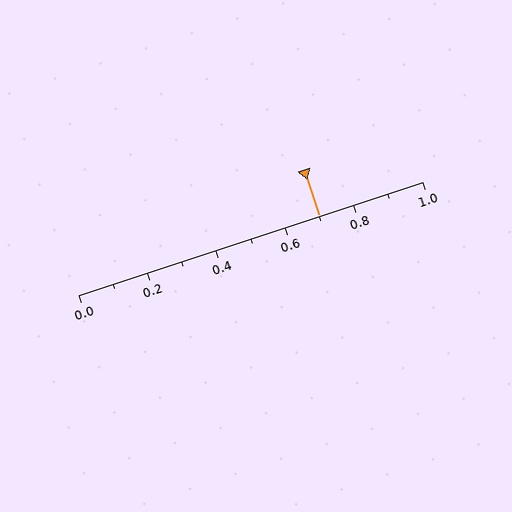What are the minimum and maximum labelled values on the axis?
The axis runs from 0.0 to 1.0.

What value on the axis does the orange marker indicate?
The marker indicates approximately 0.7.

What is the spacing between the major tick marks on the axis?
The major ticks are spaced 0.2 apart.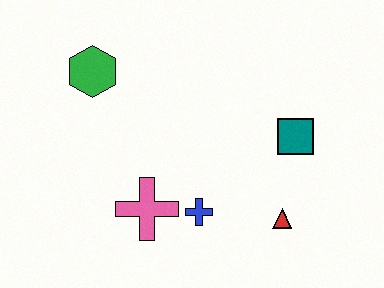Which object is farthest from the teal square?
The green hexagon is farthest from the teal square.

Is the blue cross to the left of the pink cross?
No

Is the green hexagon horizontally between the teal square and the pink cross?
No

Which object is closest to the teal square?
The red triangle is closest to the teal square.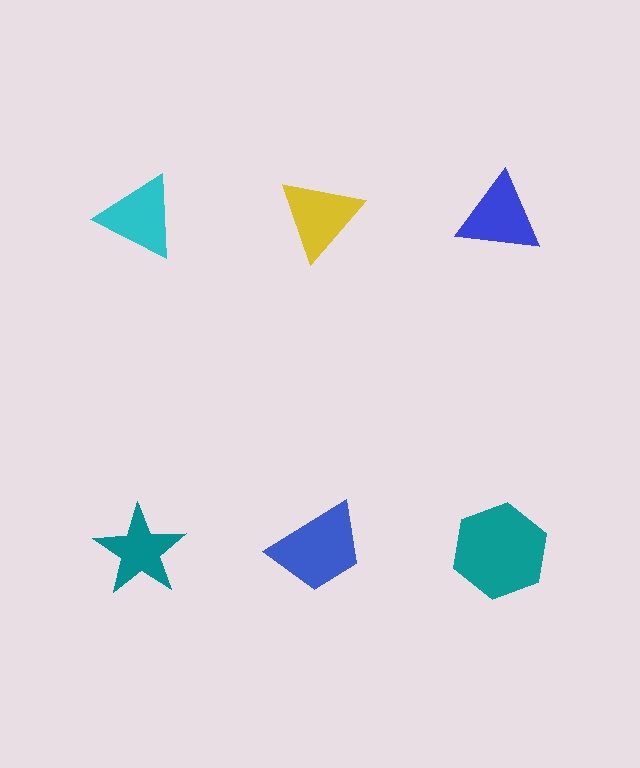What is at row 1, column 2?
A yellow triangle.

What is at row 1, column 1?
A cyan triangle.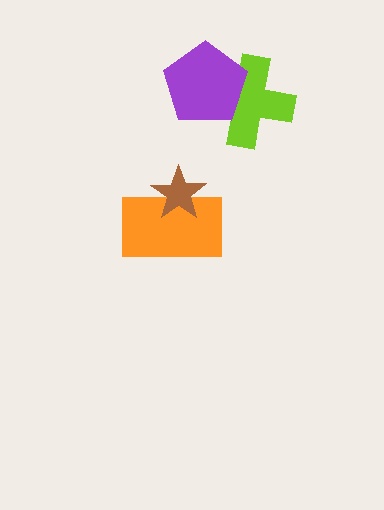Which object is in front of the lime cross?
The purple pentagon is in front of the lime cross.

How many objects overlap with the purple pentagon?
1 object overlaps with the purple pentagon.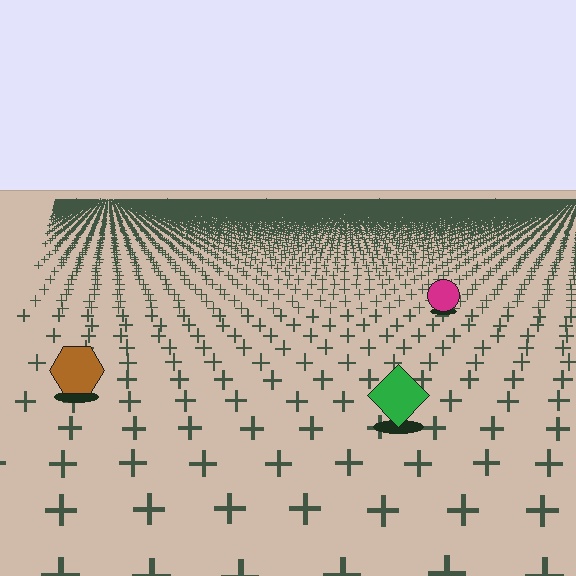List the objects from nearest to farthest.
From nearest to farthest: the green diamond, the brown hexagon, the magenta circle.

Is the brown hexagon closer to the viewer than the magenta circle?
Yes. The brown hexagon is closer — you can tell from the texture gradient: the ground texture is coarser near it.